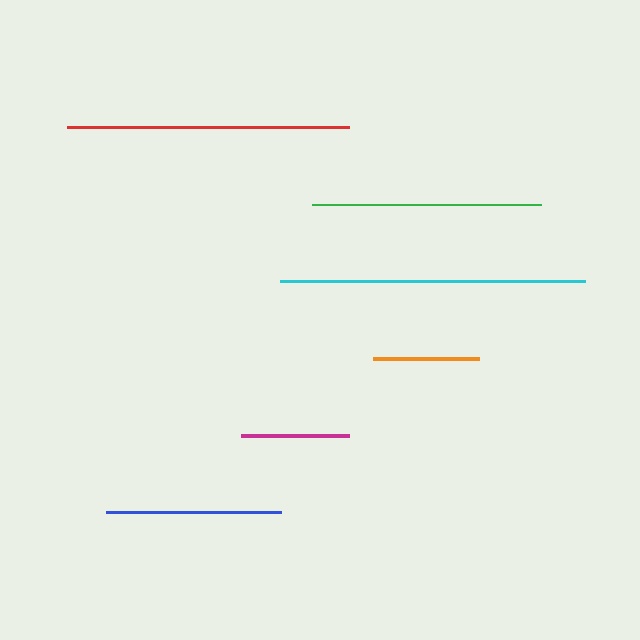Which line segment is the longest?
The cyan line is the longest at approximately 305 pixels.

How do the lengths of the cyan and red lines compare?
The cyan and red lines are approximately the same length.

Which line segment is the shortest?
The orange line is the shortest at approximately 105 pixels.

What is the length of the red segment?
The red segment is approximately 282 pixels long.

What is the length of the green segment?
The green segment is approximately 229 pixels long.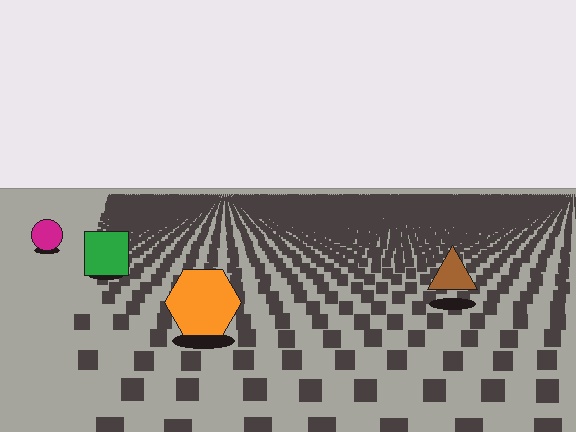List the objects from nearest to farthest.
From nearest to farthest: the orange hexagon, the brown triangle, the green square, the magenta circle.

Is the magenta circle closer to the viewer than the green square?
No. The green square is closer — you can tell from the texture gradient: the ground texture is coarser near it.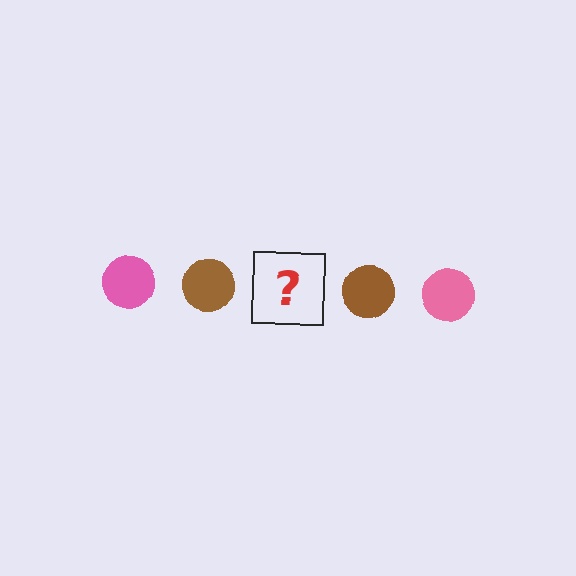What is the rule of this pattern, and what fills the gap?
The rule is that the pattern cycles through pink, brown circles. The gap should be filled with a pink circle.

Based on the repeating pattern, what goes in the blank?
The blank should be a pink circle.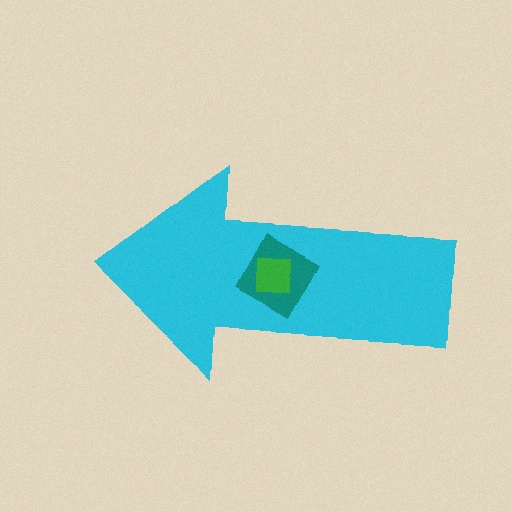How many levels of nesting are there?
3.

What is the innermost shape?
The green square.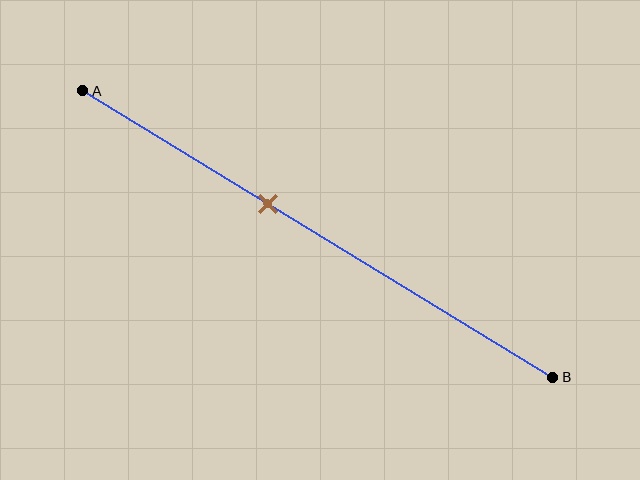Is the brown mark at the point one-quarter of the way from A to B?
No, the mark is at about 40% from A, not at the 25% one-quarter point.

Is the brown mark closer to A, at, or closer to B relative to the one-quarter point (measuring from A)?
The brown mark is closer to point B than the one-quarter point of segment AB.